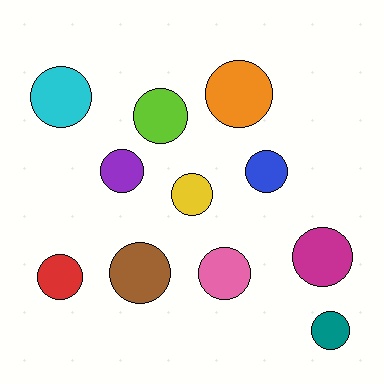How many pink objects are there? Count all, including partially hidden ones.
There is 1 pink object.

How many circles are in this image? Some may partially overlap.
There are 11 circles.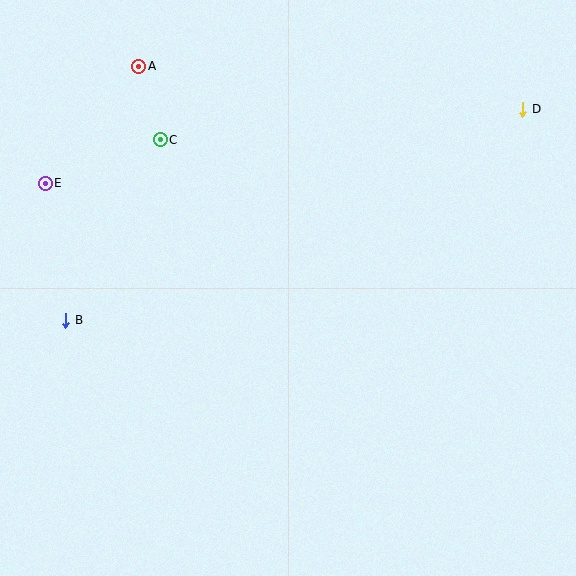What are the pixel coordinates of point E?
Point E is at (45, 183).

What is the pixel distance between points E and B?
The distance between E and B is 139 pixels.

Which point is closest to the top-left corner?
Point A is closest to the top-left corner.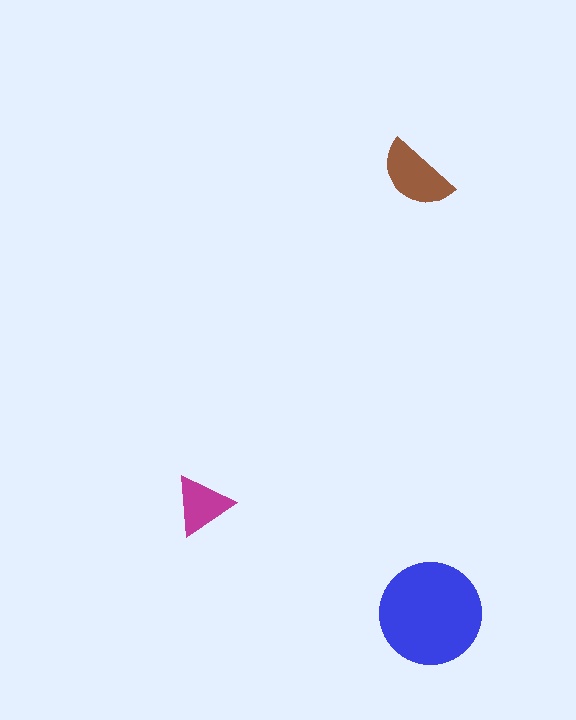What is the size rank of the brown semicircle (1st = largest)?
2nd.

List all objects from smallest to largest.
The magenta triangle, the brown semicircle, the blue circle.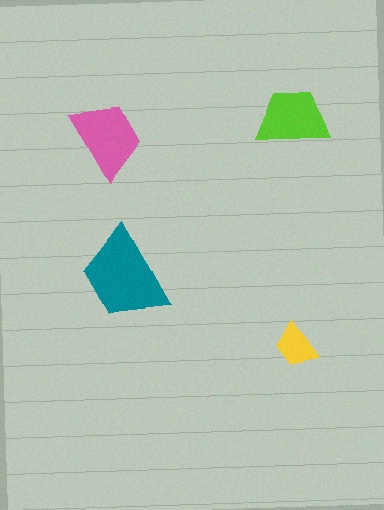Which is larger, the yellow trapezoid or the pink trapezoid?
The pink one.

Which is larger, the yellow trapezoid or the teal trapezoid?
The teal one.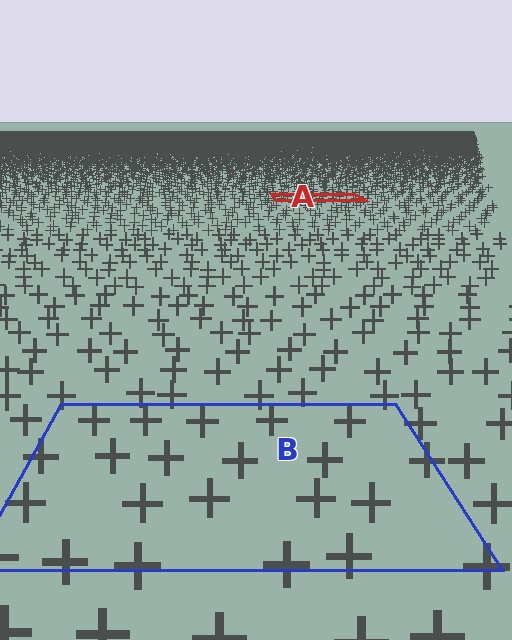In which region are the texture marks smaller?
The texture marks are smaller in region A, because it is farther away.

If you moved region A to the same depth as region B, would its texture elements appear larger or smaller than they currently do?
They would appear larger. At a closer depth, the same texture elements are projected at a bigger on-screen size.